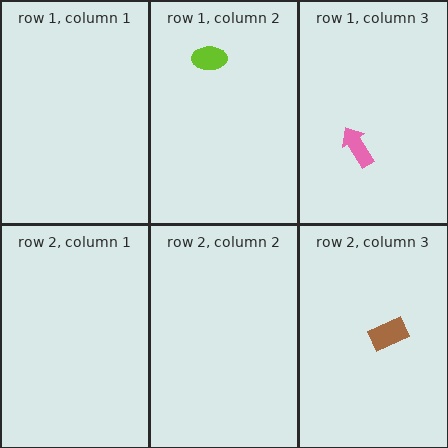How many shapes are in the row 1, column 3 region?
1.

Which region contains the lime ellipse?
The row 1, column 2 region.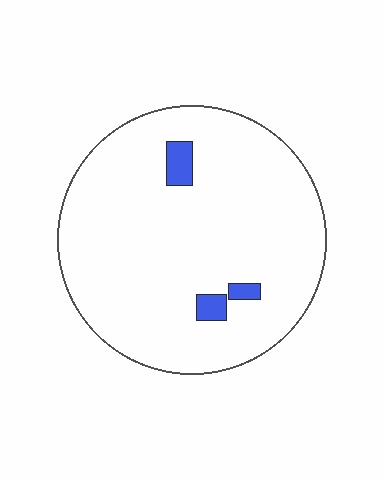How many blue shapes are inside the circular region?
3.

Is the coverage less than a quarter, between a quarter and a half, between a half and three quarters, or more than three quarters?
Less than a quarter.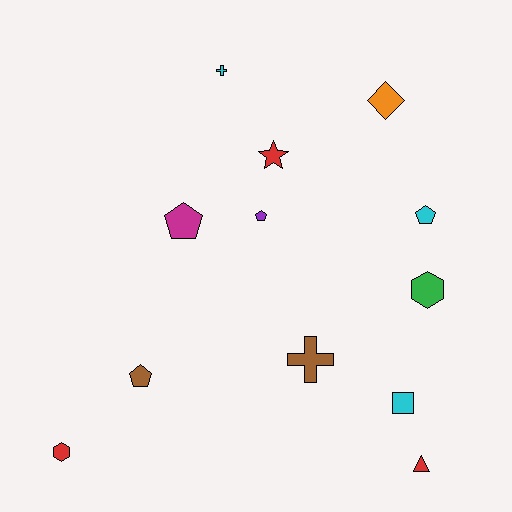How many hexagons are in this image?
There are 2 hexagons.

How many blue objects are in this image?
There are no blue objects.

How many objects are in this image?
There are 12 objects.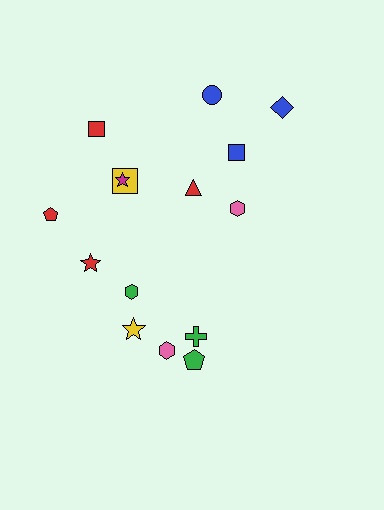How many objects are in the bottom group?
There are 5 objects.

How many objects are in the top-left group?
There are 6 objects.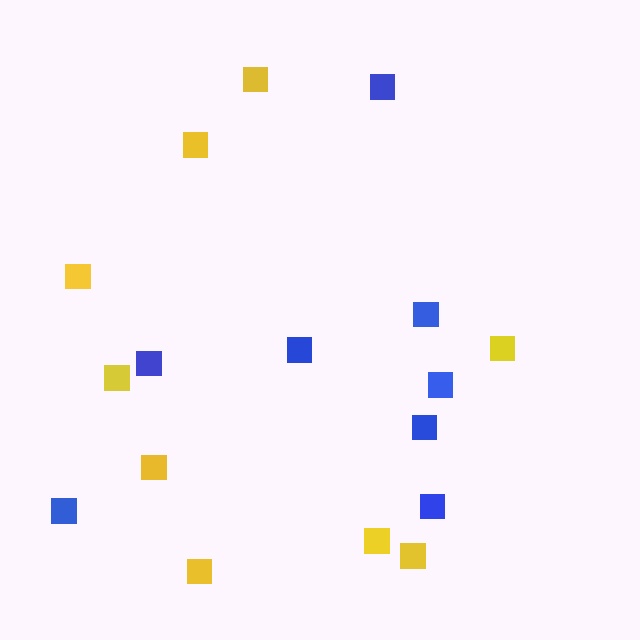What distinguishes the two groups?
There are 2 groups: one group of blue squares (8) and one group of yellow squares (9).